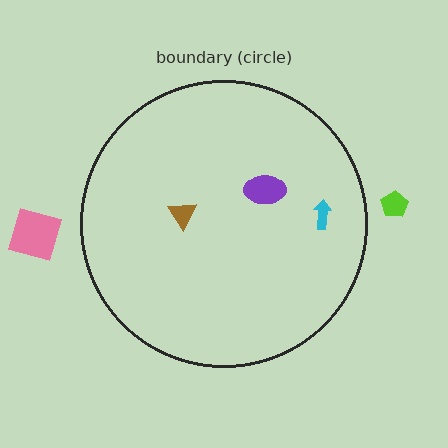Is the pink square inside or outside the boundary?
Outside.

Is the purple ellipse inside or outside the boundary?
Inside.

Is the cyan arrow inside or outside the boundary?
Inside.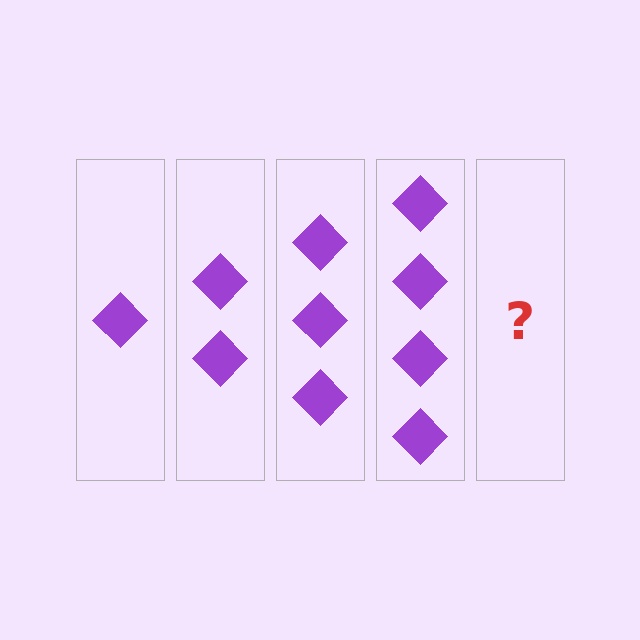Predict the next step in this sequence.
The next step is 5 diamonds.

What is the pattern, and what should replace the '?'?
The pattern is that each step adds one more diamond. The '?' should be 5 diamonds.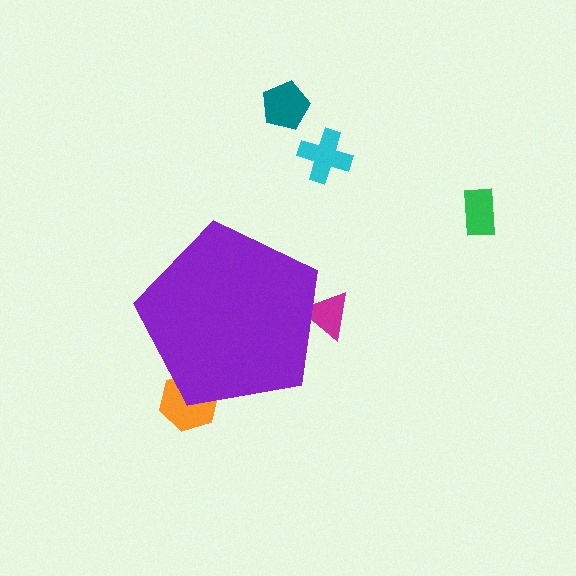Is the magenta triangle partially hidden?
Yes, the magenta triangle is partially hidden behind the purple pentagon.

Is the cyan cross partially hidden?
No, the cyan cross is fully visible.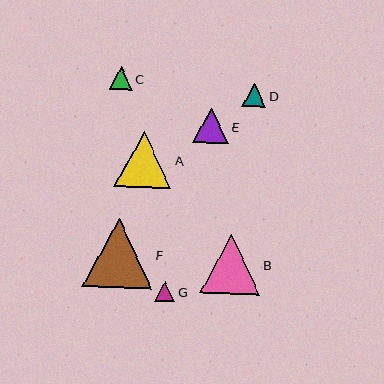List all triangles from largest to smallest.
From largest to smallest: F, B, A, E, D, C, G.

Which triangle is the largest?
Triangle F is the largest with a size of approximately 69 pixels.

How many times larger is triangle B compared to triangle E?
Triangle B is approximately 1.7 times the size of triangle E.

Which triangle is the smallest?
Triangle G is the smallest with a size of approximately 21 pixels.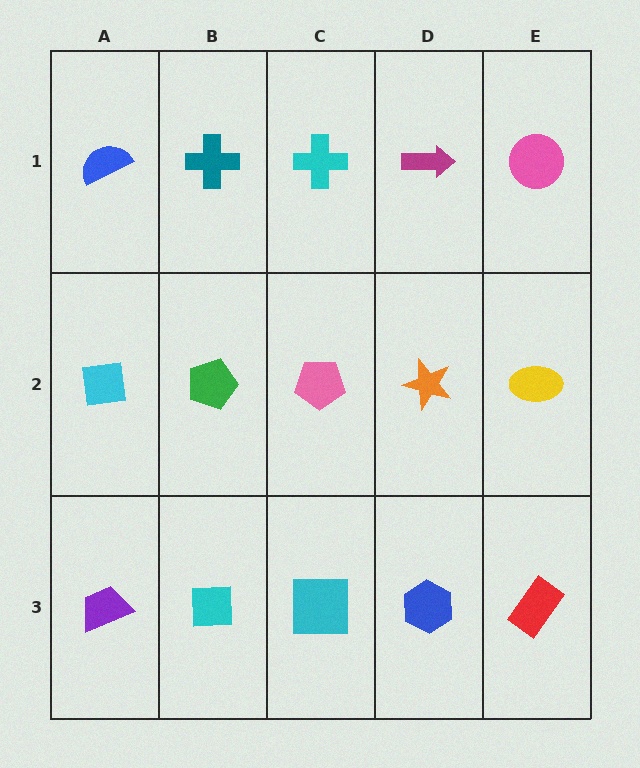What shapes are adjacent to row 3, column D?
An orange star (row 2, column D), a cyan square (row 3, column C), a red rectangle (row 3, column E).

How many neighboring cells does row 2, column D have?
4.